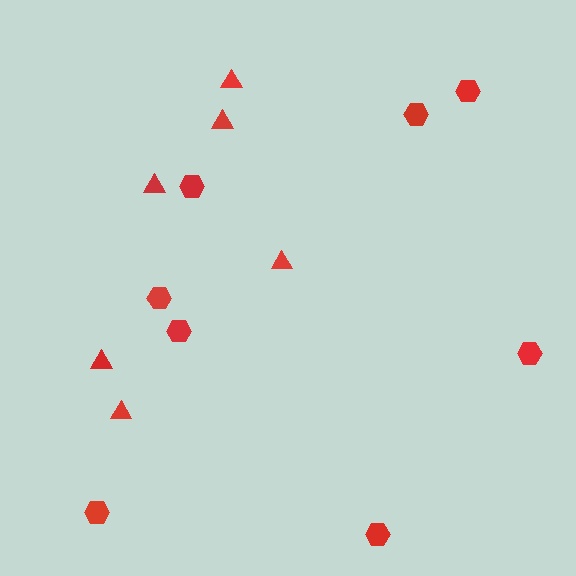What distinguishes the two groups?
There are 2 groups: one group of triangles (6) and one group of hexagons (8).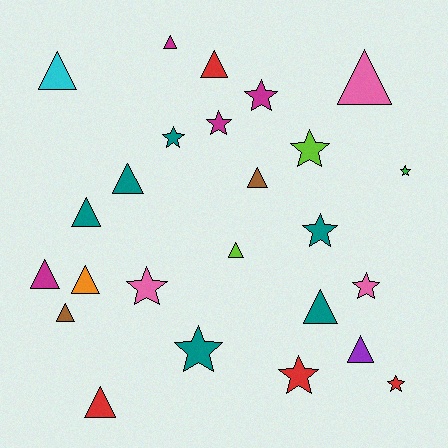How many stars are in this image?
There are 11 stars.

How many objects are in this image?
There are 25 objects.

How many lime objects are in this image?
There are 2 lime objects.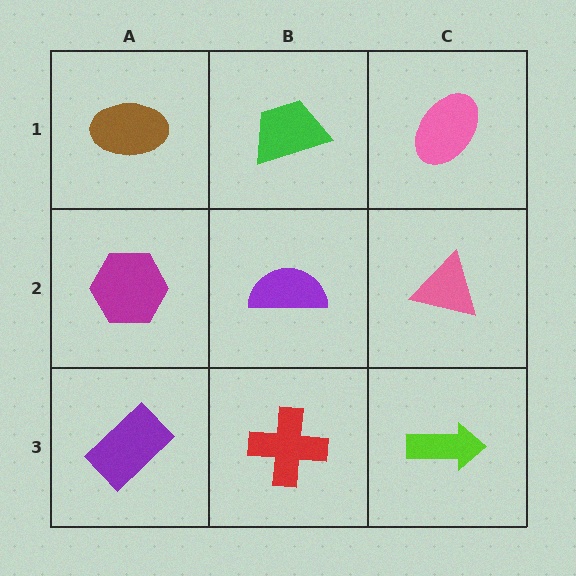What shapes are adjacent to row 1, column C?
A pink triangle (row 2, column C), a green trapezoid (row 1, column B).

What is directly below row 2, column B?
A red cross.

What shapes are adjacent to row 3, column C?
A pink triangle (row 2, column C), a red cross (row 3, column B).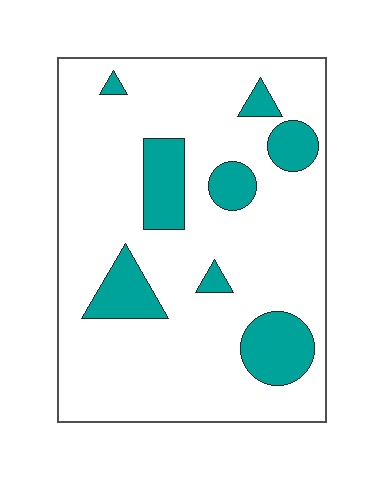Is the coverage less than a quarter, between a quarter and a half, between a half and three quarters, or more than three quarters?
Less than a quarter.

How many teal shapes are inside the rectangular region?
8.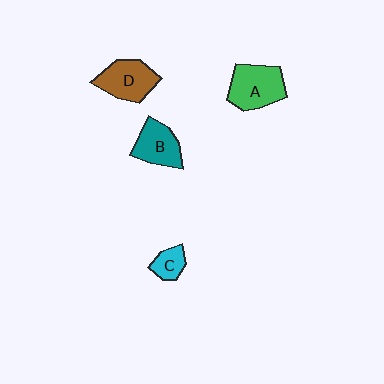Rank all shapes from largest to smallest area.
From largest to smallest: A (green), D (brown), B (teal), C (cyan).